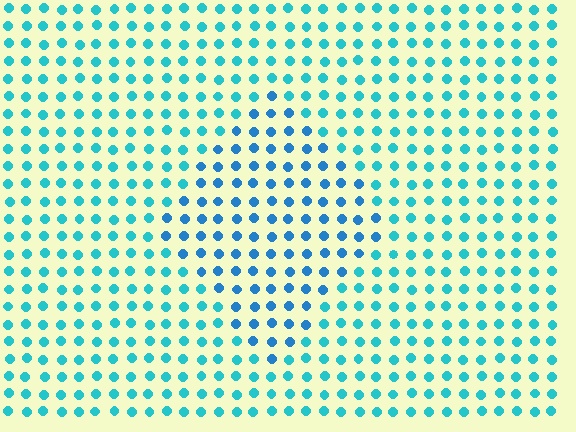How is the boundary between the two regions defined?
The boundary is defined purely by a slight shift in hue (about 25 degrees). Spacing, size, and orientation are identical on both sides.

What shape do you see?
I see a diamond.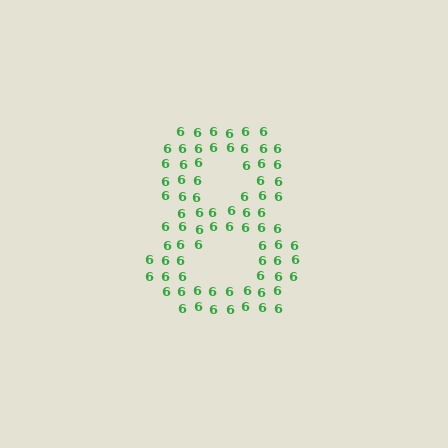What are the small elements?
The small elements are digit 6's.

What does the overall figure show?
The overall figure shows the digit 8.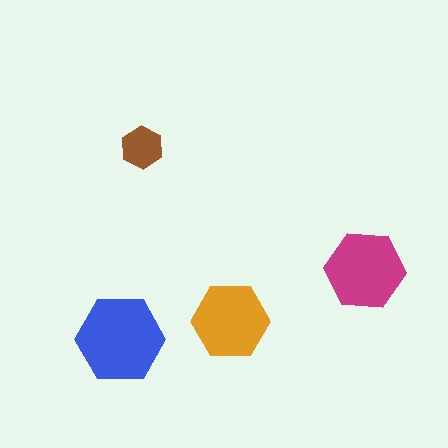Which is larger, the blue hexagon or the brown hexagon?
The blue one.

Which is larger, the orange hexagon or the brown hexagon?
The orange one.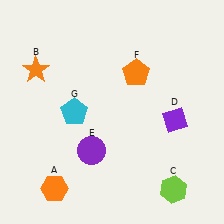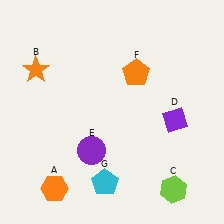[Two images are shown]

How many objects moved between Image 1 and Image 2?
1 object moved between the two images.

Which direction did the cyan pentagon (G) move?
The cyan pentagon (G) moved down.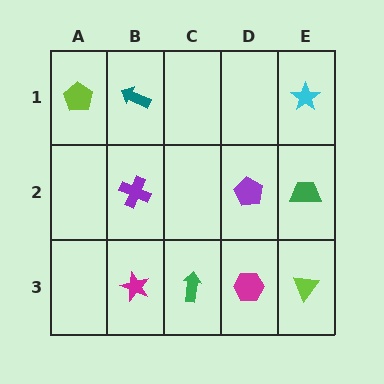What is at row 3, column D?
A magenta hexagon.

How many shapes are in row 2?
3 shapes.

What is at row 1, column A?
A lime pentagon.